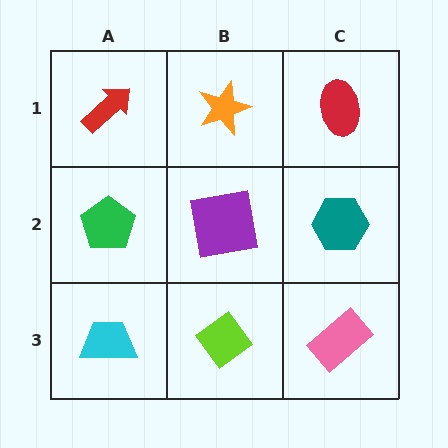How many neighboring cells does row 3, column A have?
2.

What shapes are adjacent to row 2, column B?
An orange star (row 1, column B), a lime diamond (row 3, column B), a green pentagon (row 2, column A), a teal hexagon (row 2, column C).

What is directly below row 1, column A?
A green pentagon.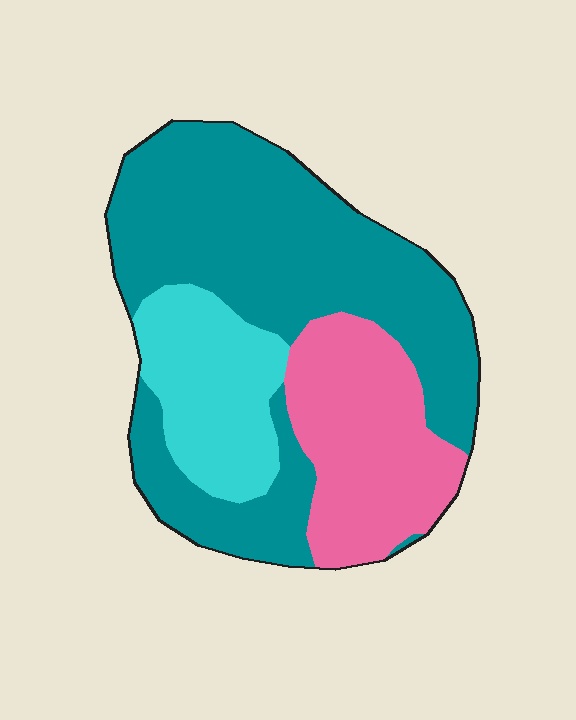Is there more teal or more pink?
Teal.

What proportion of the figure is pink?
Pink takes up between a sixth and a third of the figure.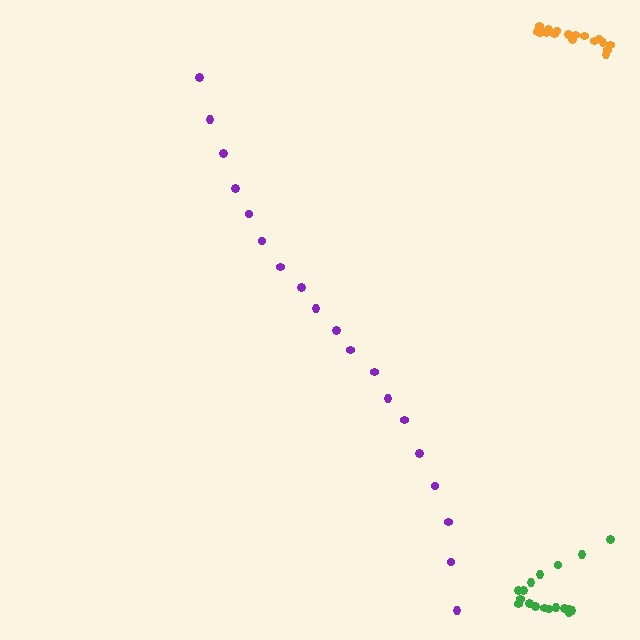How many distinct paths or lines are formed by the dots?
There are 3 distinct paths.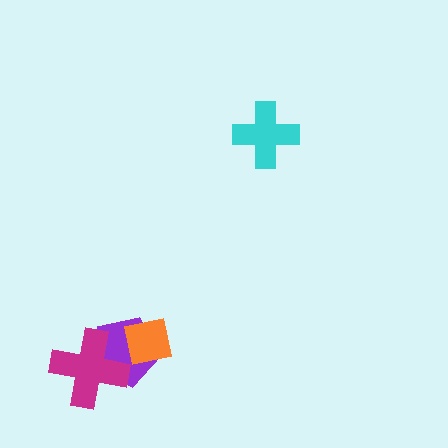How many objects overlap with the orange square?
1 object overlaps with the orange square.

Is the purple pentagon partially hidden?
Yes, it is partially covered by another shape.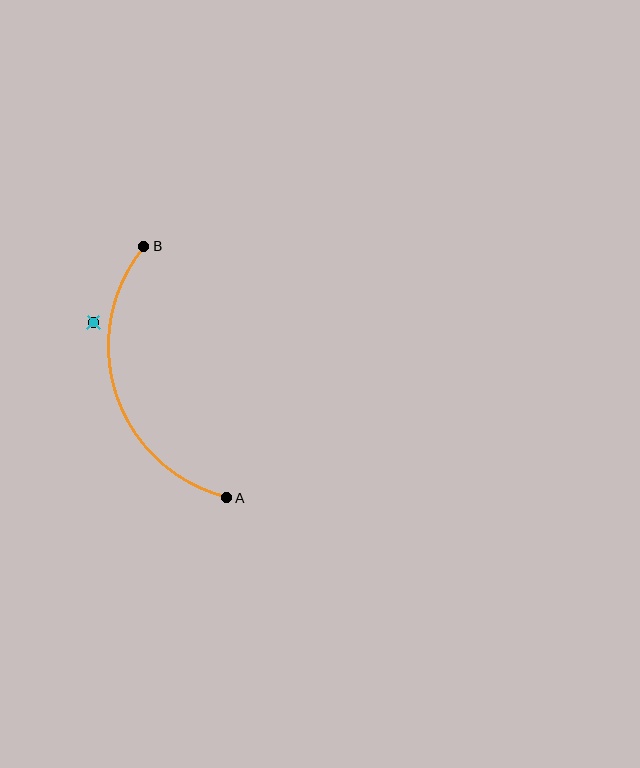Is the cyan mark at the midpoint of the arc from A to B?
No — the cyan mark does not lie on the arc at all. It sits slightly outside the curve.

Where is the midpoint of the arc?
The arc midpoint is the point on the curve farthest from the straight line joining A and B. It sits to the left of that line.